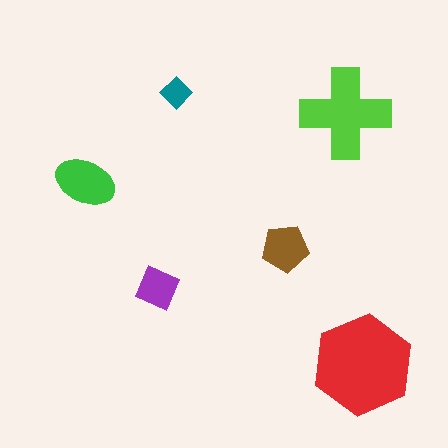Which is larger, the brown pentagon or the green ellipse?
The green ellipse.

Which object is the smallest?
The teal diamond.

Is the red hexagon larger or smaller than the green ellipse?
Larger.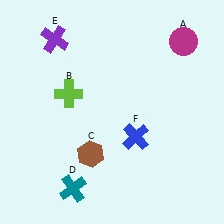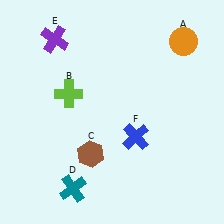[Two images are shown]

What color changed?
The circle (A) changed from magenta in Image 1 to orange in Image 2.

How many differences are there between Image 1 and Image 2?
There is 1 difference between the two images.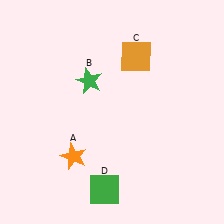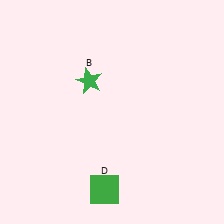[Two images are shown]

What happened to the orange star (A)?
The orange star (A) was removed in Image 2. It was in the bottom-left area of Image 1.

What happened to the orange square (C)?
The orange square (C) was removed in Image 2. It was in the top-right area of Image 1.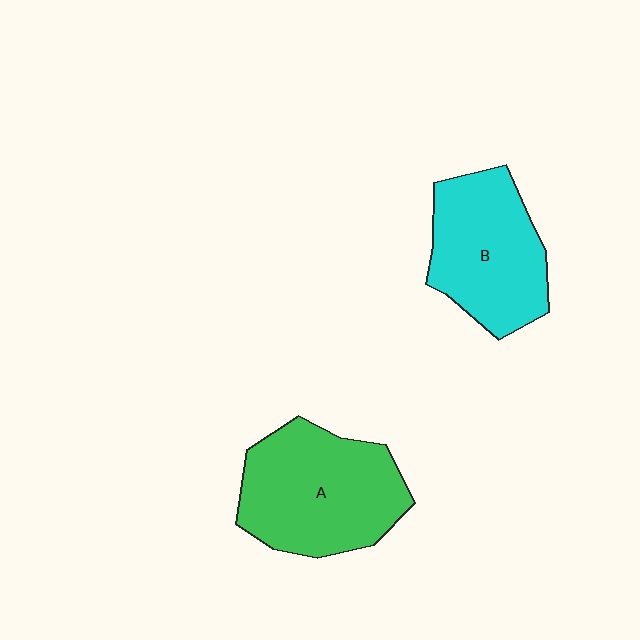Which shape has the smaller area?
Shape B (cyan).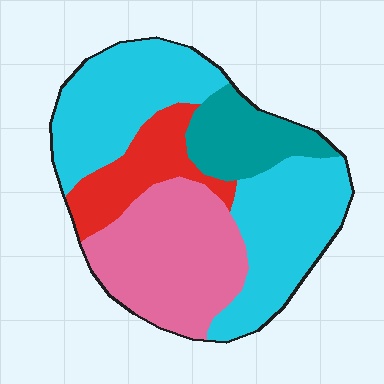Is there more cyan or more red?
Cyan.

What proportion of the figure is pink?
Pink takes up about one quarter (1/4) of the figure.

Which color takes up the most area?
Cyan, at roughly 45%.